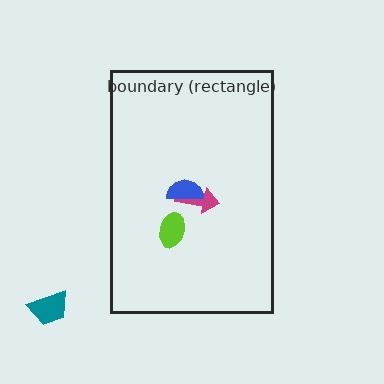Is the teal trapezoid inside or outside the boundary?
Outside.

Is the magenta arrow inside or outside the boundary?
Inside.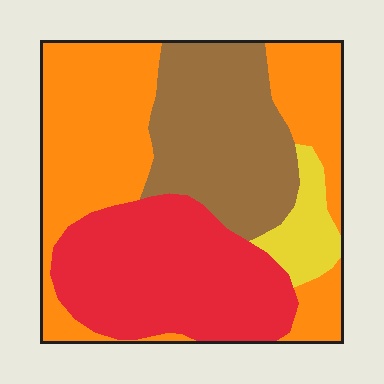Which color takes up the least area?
Yellow, at roughly 5%.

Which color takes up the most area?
Orange, at roughly 40%.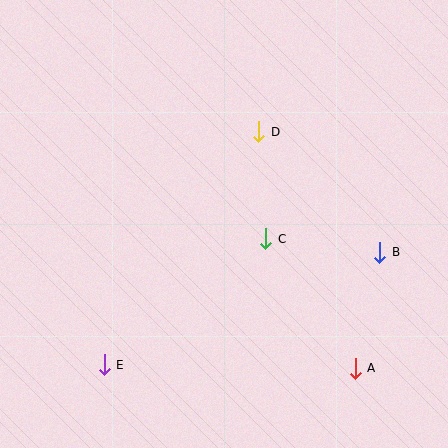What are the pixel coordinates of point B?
Point B is at (380, 252).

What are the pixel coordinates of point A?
Point A is at (355, 368).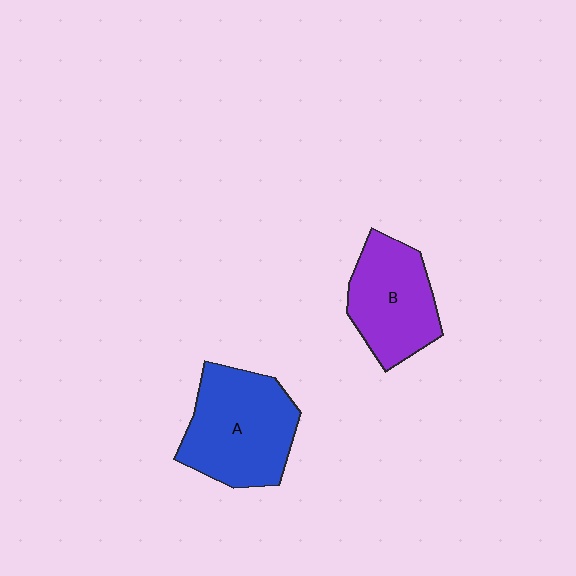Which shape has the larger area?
Shape A (blue).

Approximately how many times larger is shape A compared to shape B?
Approximately 1.3 times.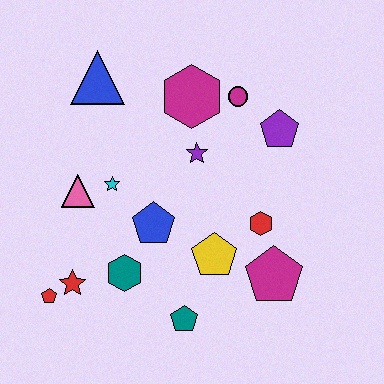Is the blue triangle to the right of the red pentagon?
Yes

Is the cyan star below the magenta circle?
Yes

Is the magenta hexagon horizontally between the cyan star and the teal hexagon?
No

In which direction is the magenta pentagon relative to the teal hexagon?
The magenta pentagon is to the right of the teal hexagon.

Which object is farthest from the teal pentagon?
The blue triangle is farthest from the teal pentagon.